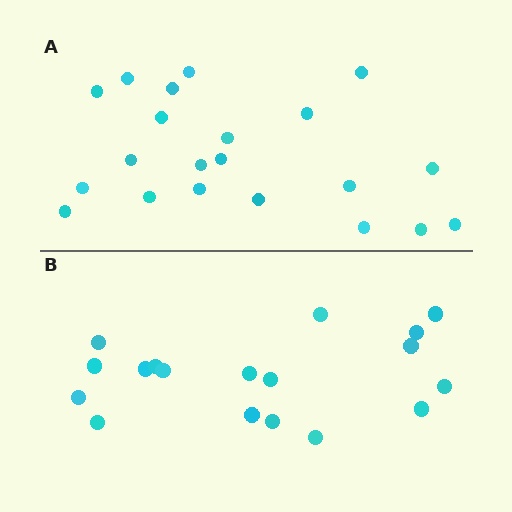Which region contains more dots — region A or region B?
Region A (the top region) has more dots.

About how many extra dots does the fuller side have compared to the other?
Region A has just a few more — roughly 2 or 3 more dots than region B.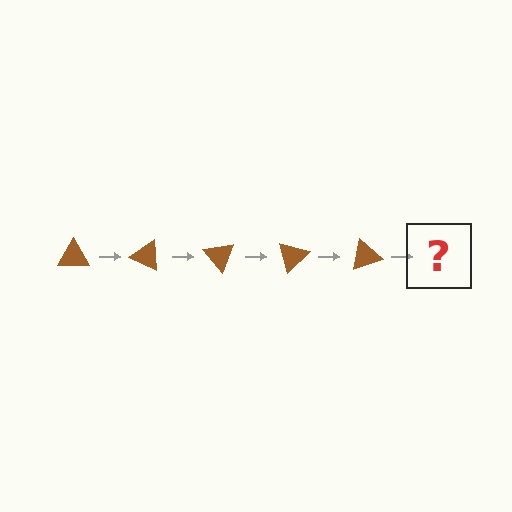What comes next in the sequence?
The next element should be a brown triangle rotated 125 degrees.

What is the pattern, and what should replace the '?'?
The pattern is that the triangle rotates 25 degrees each step. The '?' should be a brown triangle rotated 125 degrees.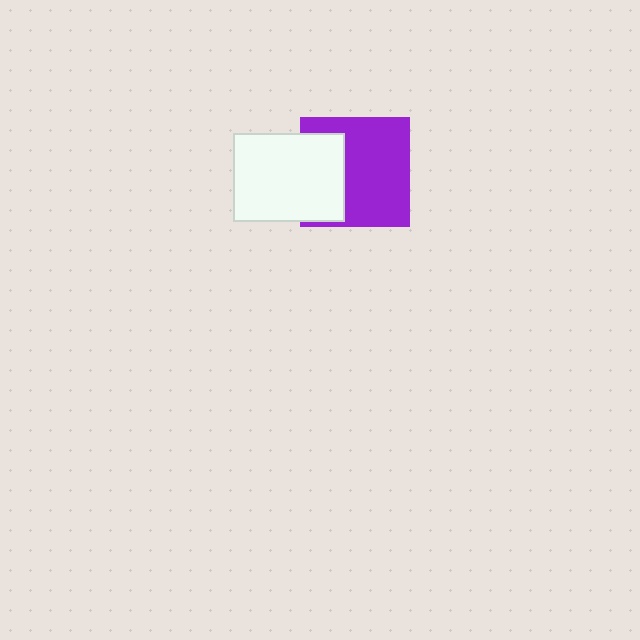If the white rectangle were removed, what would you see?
You would see the complete purple square.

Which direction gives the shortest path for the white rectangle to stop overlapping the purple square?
Moving left gives the shortest separation.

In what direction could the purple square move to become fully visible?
The purple square could move right. That would shift it out from behind the white rectangle entirely.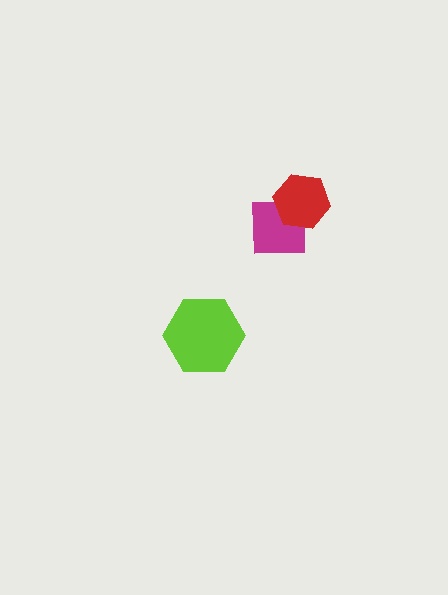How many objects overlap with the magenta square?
1 object overlaps with the magenta square.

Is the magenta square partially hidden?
Yes, it is partially covered by another shape.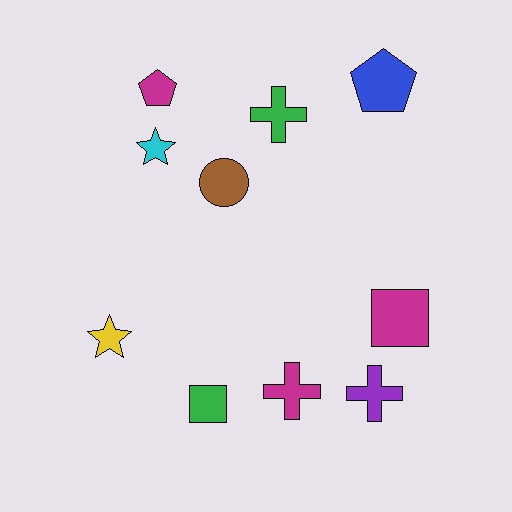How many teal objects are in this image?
There are no teal objects.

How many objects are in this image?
There are 10 objects.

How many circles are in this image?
There is 1 circle.